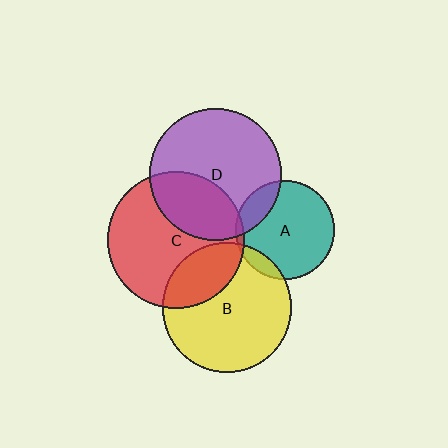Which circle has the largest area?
Circle C (red).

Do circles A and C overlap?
Yes.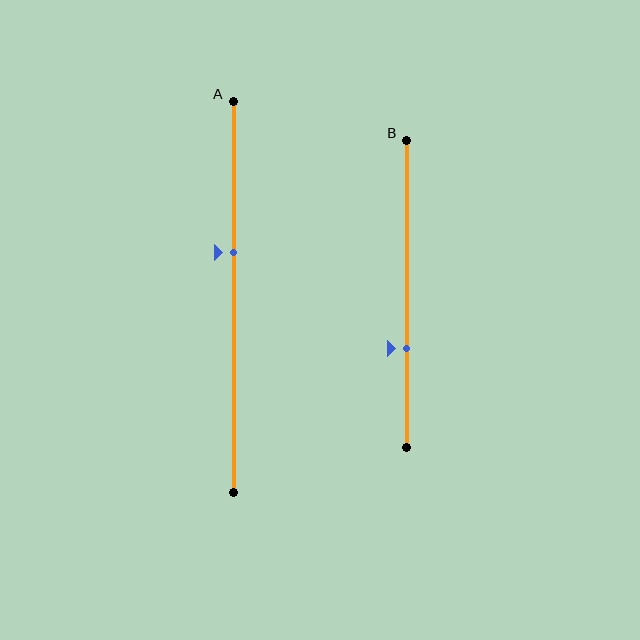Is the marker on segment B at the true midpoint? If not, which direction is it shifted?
No, the marker on segment B is shifted downward by about 18% of the segment length.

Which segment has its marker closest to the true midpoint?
Segment A has its marker closest to the true midpoint.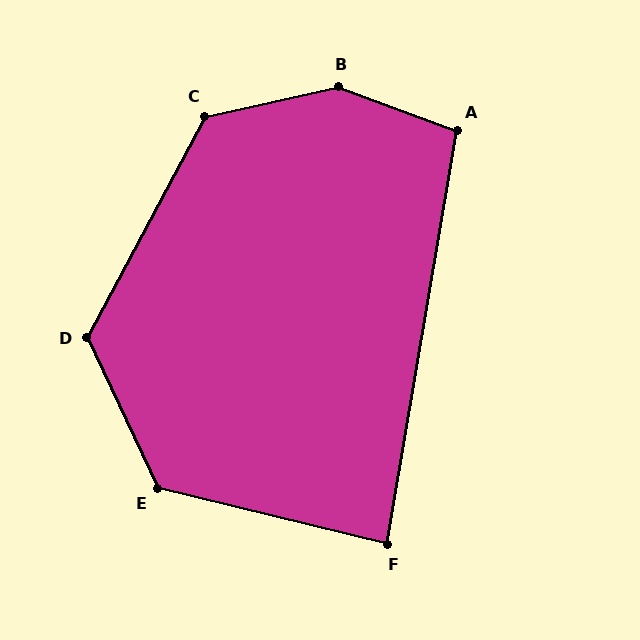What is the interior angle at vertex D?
Approximately 127 degrees (obtuse).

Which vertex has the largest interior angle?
B, at approximately 147 degrees.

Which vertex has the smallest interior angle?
F, at approximately 86 degrees.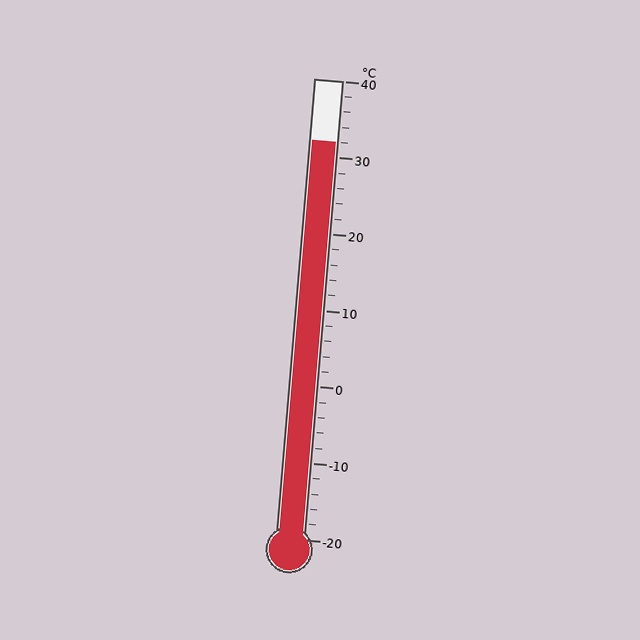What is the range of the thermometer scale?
The thermometer scale ranges from -20°C to 40°C.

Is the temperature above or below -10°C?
The temperature is above -10°C.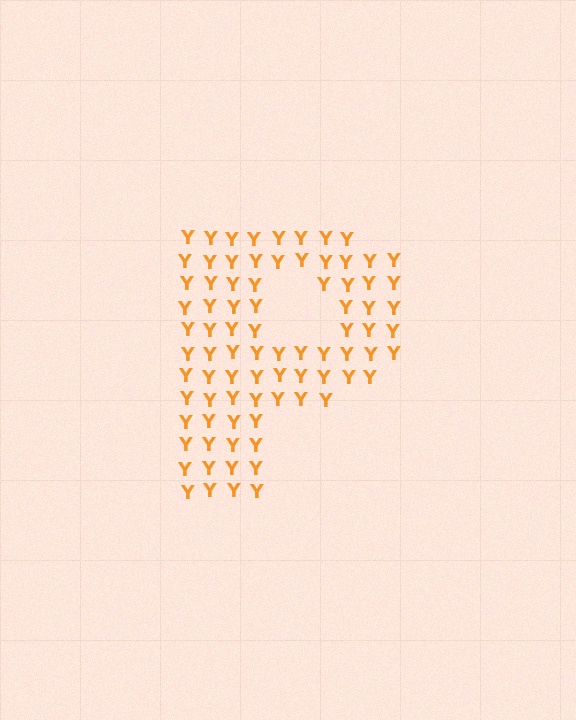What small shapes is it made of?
It is made of small letter Y's.